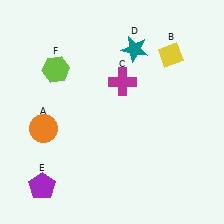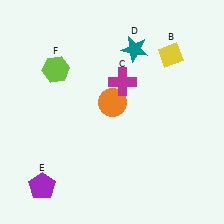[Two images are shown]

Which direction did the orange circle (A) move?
The orange circle (A) moved right.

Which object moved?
The orange circle (A) moved right.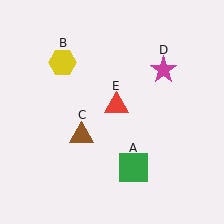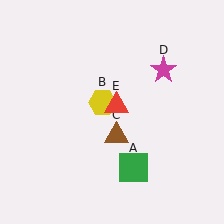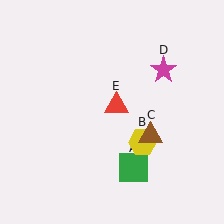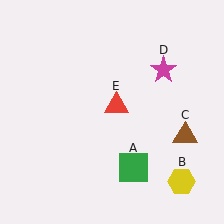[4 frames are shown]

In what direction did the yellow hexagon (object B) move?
The yellow hexagon (object B) moved down and to the right.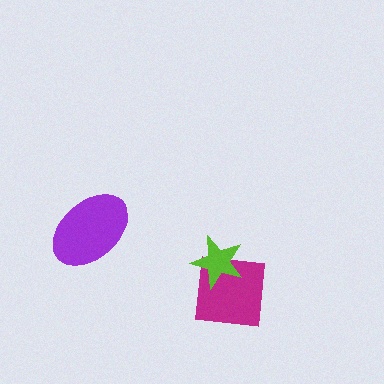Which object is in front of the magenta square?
The lime star is in front of the magenta square.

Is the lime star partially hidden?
No, no other shape covers it.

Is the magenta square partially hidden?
Yes, it is partially covered by another shape.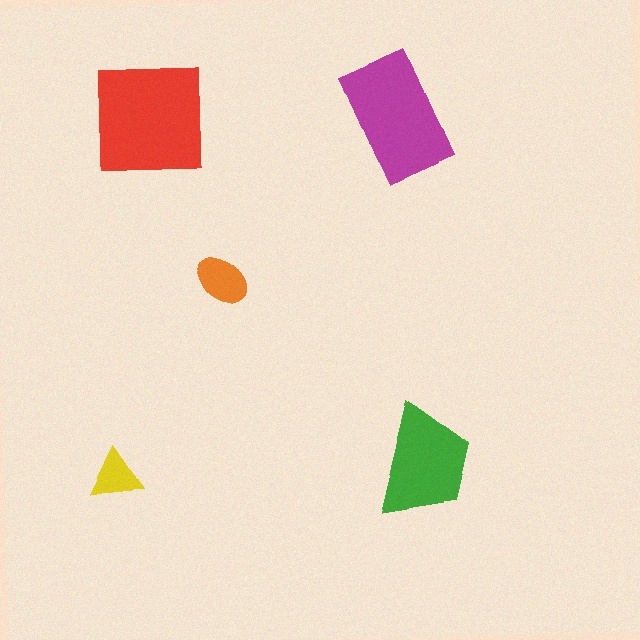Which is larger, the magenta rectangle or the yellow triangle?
The magenta rectangle.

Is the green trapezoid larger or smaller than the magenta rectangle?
Smaller.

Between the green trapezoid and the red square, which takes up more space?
The red square.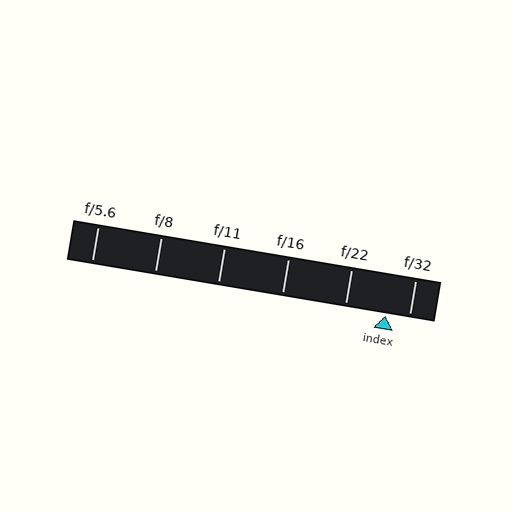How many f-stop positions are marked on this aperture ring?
There are 6 f-stop positions marked.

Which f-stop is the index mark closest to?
The index mark is closest to f/32.